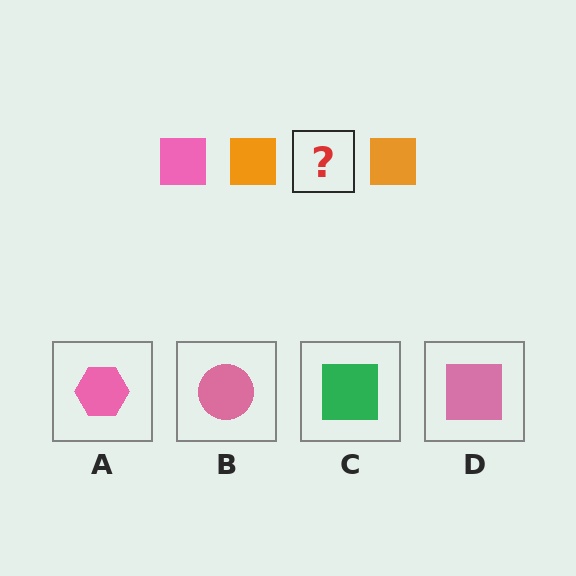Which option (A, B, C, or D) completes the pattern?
D.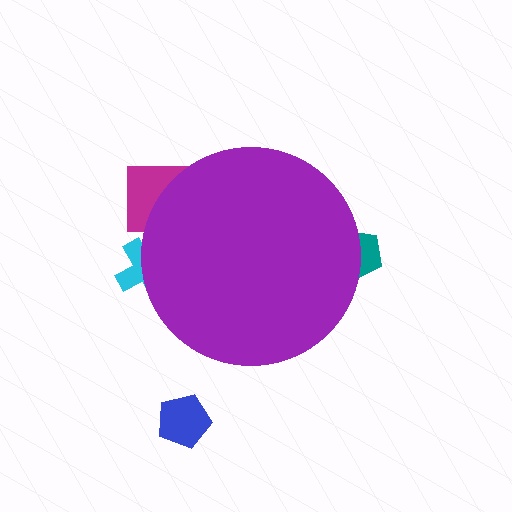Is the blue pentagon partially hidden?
No, the blue pentagon is fully visible.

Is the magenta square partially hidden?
Yes, the magenta square is partially hidden behind the purple circle.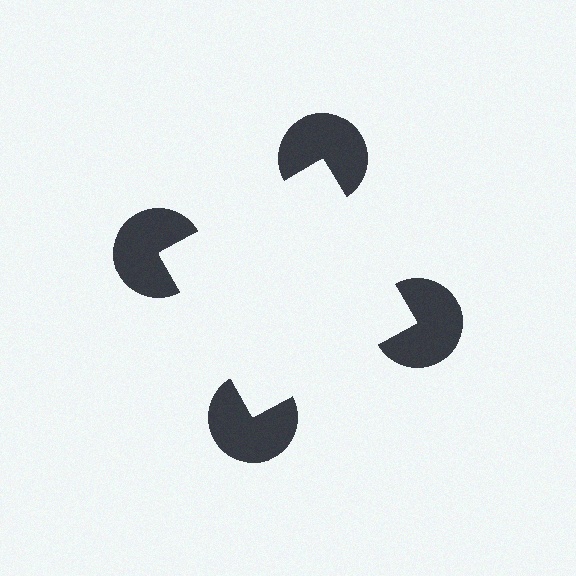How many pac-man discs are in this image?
There are 4 — one at each vertex of the illusory square.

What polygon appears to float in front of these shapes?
An illusory square — its edges are inferred from the aligned wedge cuts in the pac-man discs, not physically drawn.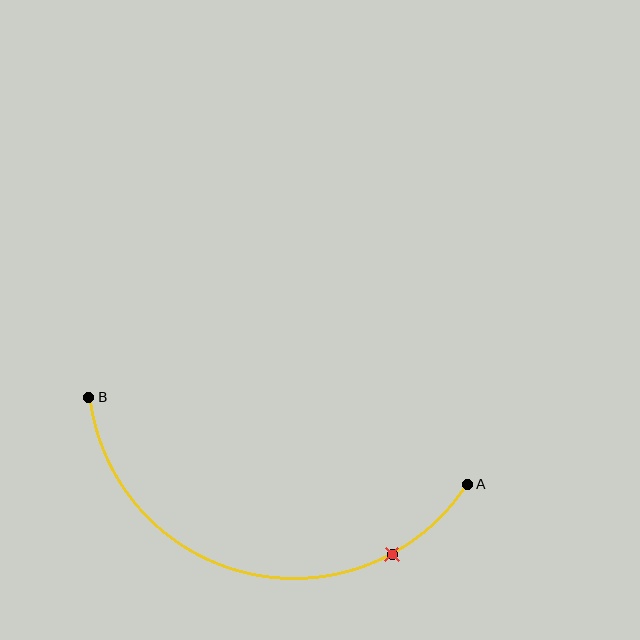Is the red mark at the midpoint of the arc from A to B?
No. The red mark lies on the arc but is closer to endpoint A. The arc midpoint would be at the point on the curve equidistant along the arc from both A and B.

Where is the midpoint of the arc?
The arc midpoint is the point on the curve farthest from the straight line joining A and B. It sits below that line.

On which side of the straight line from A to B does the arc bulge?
The arc bulges below the straight line connecting A and B.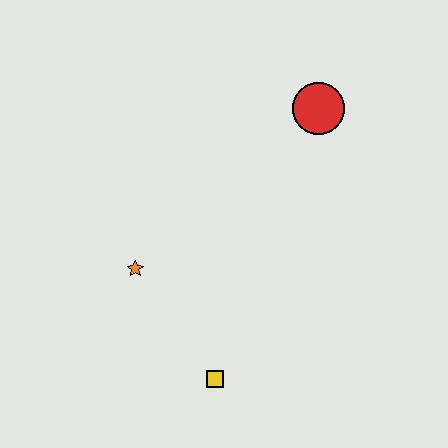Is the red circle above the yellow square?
Yes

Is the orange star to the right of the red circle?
No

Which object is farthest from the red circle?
The yellow square is farthest from the red circle.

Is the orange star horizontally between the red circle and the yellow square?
No